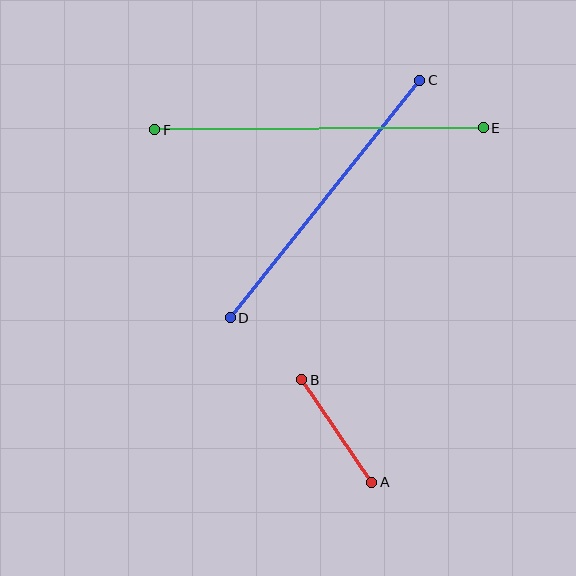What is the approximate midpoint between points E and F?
The midpoint is at approximately (319, 129) pixels.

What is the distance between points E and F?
The distance is approximately 328 pixels.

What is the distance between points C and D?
The distance is approximately 304 pixels.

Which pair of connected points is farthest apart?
Points E and F are farthest apart.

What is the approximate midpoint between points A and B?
The midpoint is at approximately (337, 431) pixels.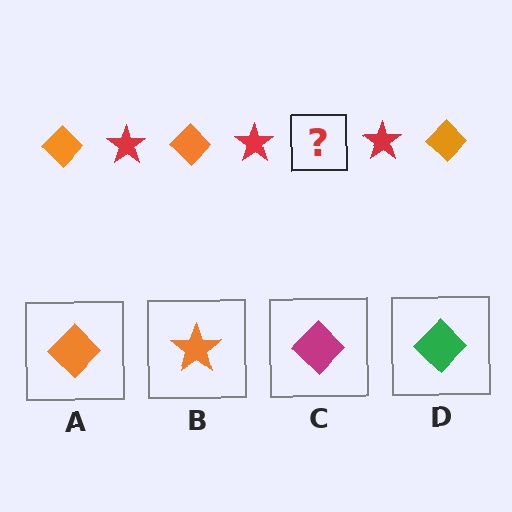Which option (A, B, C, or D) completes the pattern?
A.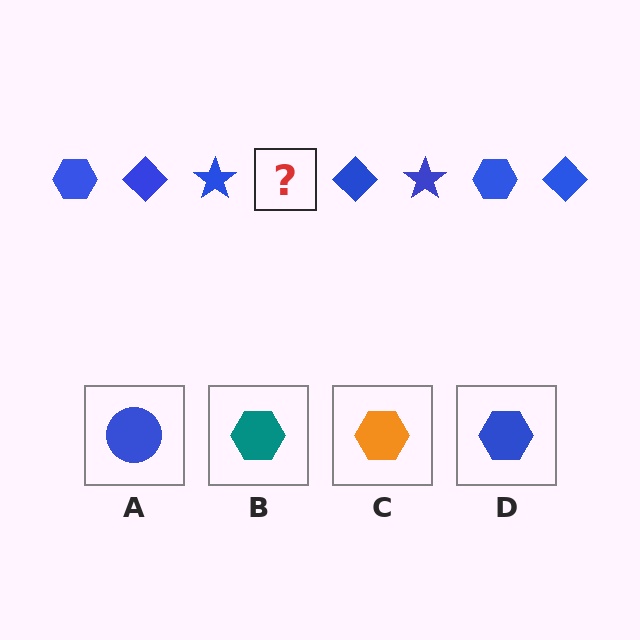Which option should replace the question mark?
Option D.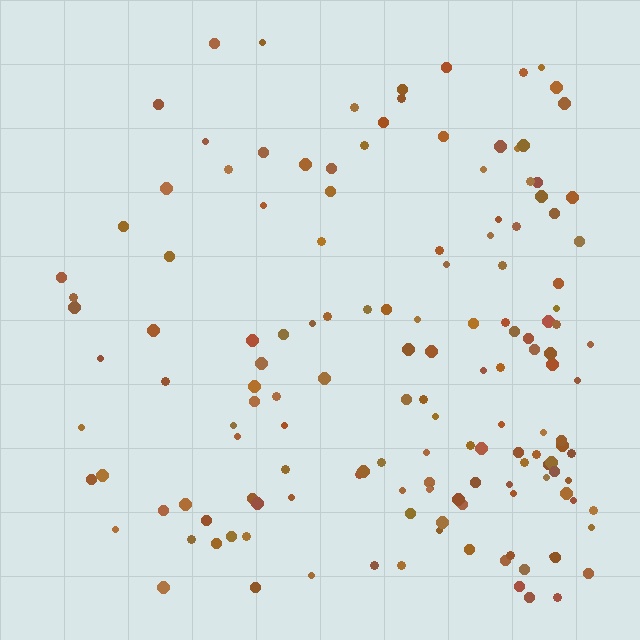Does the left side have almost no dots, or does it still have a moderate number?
Still a moderate number, just noticeably fewer than the right.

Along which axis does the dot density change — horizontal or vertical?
Horizontal.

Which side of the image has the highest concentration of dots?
The right.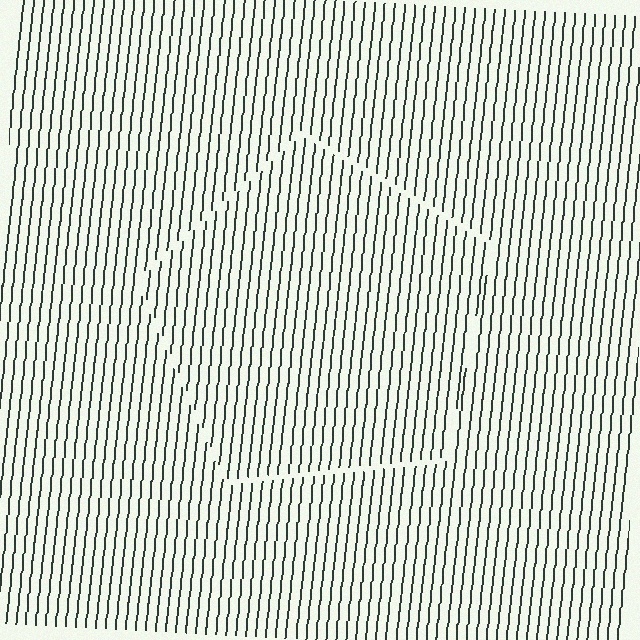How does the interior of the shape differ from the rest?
The interior of the shape contains the same grating, shifted by half a period — the contour is defined by the phase discontinuity where line-ends from the inner and outer gratings abut.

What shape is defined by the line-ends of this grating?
An illusory pentagon. The interior of the shape contains the same grating, shifted by half a period — the contour is defined by the phase discontinuity where line-ends from the inner and outer gratings abut.